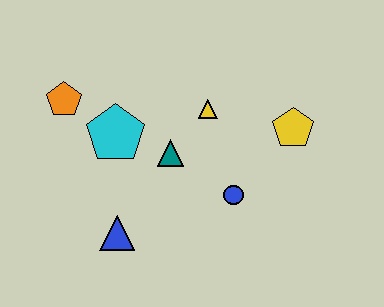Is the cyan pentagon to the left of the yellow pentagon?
Yes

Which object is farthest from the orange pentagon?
The yellow pentagon is farthest from the orange pentagon.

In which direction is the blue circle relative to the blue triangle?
The blue circle is to the right of the blue triangle.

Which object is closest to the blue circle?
The teal triangle is closest to the blue circle.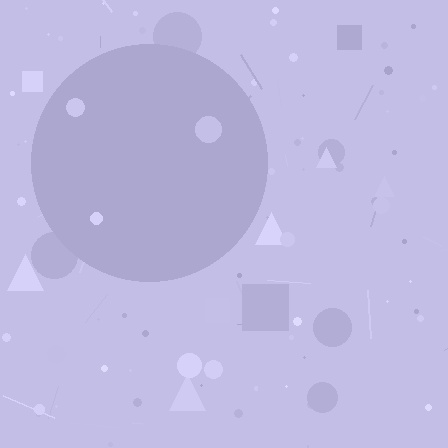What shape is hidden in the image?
A circle is hidden in the image.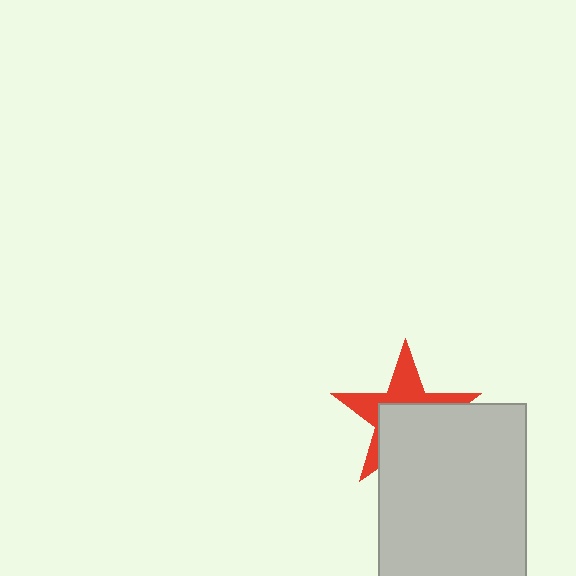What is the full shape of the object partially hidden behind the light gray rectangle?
The partially hidden object is a red star.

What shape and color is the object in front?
The object in front is a light gray rectangle.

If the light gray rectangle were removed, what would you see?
You would see the complete red star.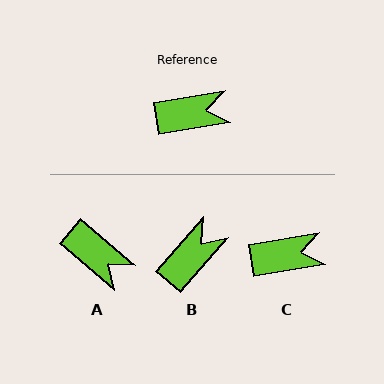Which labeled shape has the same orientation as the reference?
C.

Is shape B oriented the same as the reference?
No, it is off by about 40 degrees.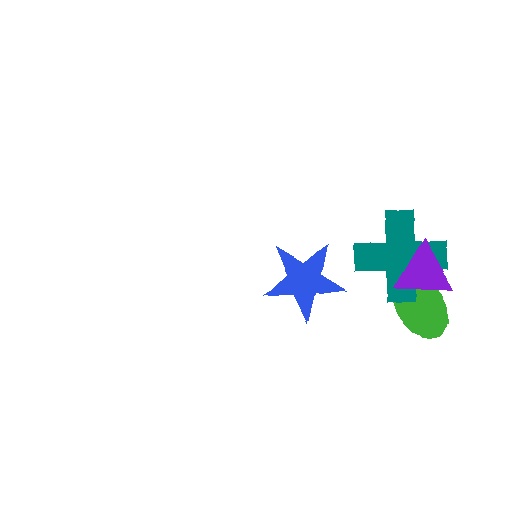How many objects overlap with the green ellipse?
2 objects overlap with the green ellipse.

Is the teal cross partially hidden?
Yes, it is partially covered by another shape.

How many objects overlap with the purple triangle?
2 objects overlap with the purple triangle.